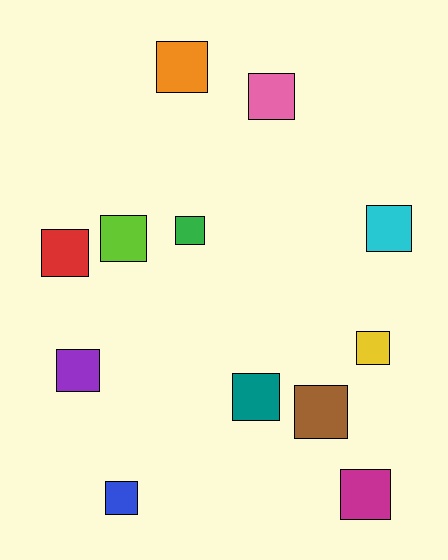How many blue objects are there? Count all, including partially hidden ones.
There is 1 blue object.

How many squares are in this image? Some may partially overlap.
There are 12 squares.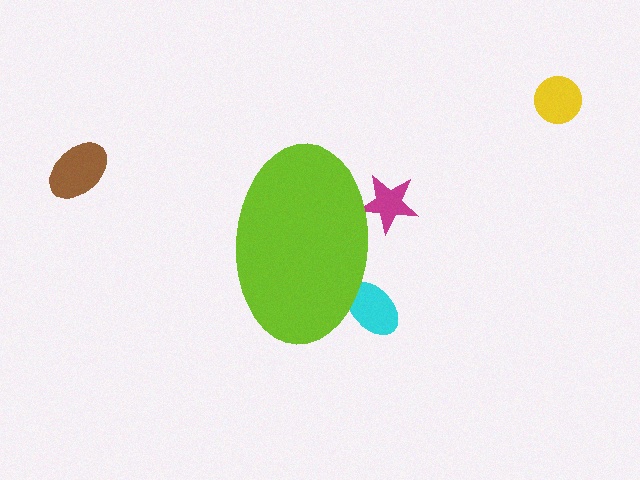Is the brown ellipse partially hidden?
No, the brown ellipse is fully visible.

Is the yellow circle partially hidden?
No, the yellow circle is fully visible.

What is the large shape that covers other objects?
A lime ellipse.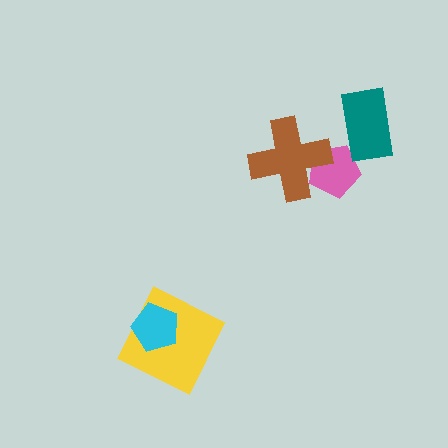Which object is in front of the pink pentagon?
The brown cross is in front of the pink pentagon.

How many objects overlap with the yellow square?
1 object overlaps with the yellow square.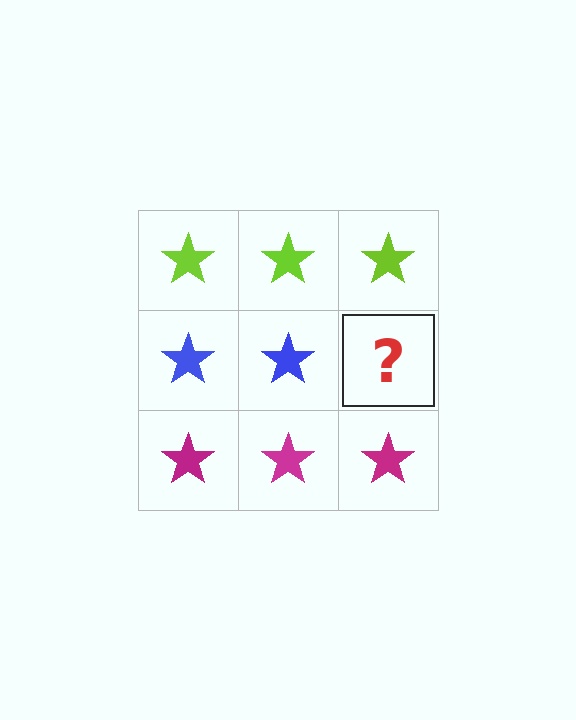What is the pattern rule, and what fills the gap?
The rule is that each row has a consistent color. The gap should be filled with a blue star.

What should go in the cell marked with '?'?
The missing cell should contain a blue star.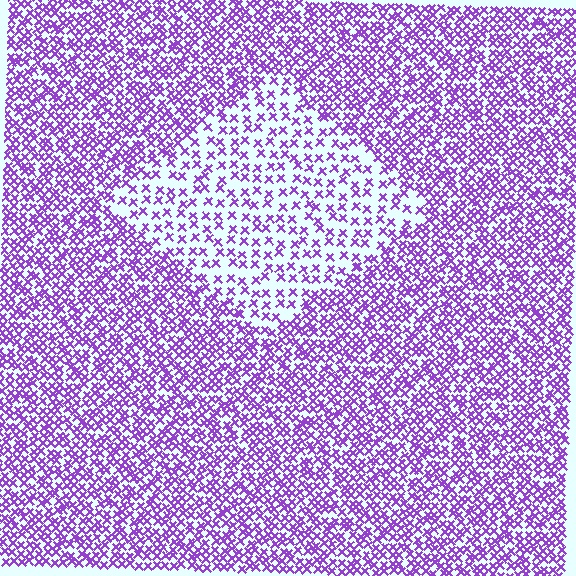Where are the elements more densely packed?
The elements are more densely packed outside the diamond boundary.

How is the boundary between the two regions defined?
The boundary is defined by a change in element density (approximately 2.2x ratio). All elements are the same color, size, and shape.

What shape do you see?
I see a diamond.